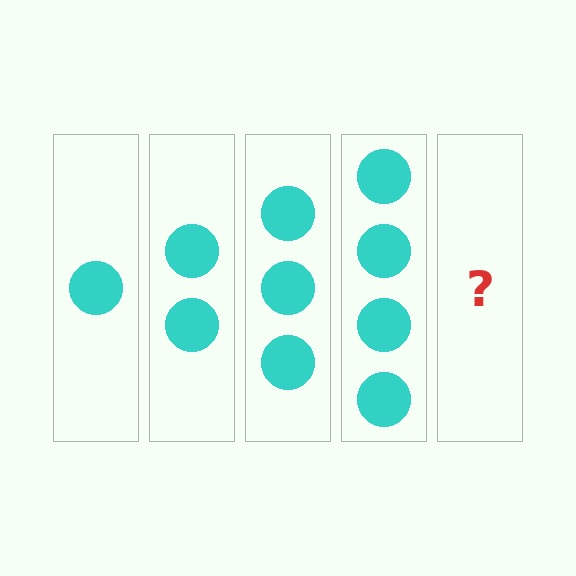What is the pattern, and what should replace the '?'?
The pattern is that each step adds one more circle. The '?' should be 5 circles.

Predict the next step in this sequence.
The next step is 5 circles.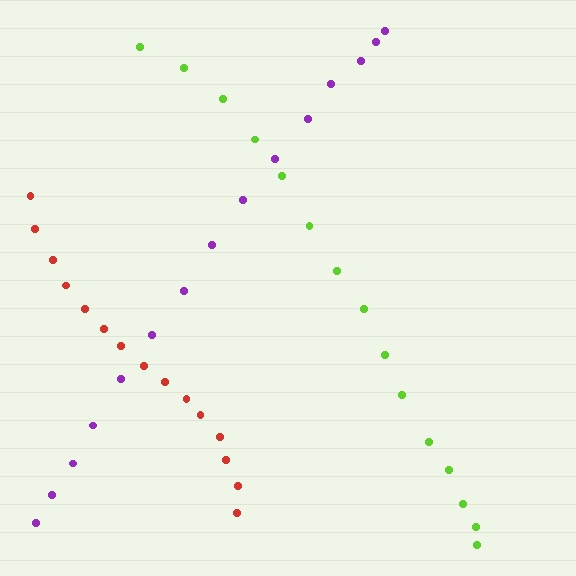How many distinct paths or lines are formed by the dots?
There are 3 distinct paths.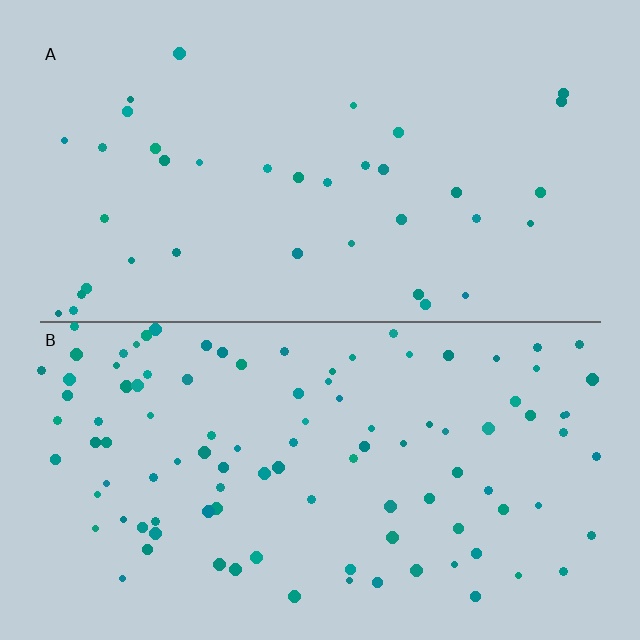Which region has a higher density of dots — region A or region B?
B (the bottom).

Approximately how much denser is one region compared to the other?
Approximately 2.8× — region B over region A.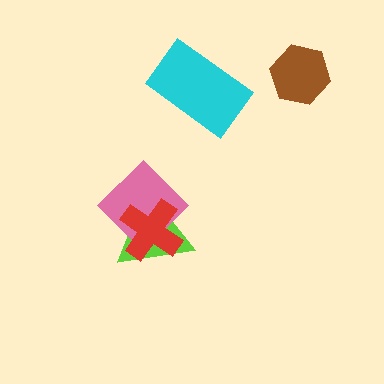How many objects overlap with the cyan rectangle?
0 objects overlap with the cyan rectangle.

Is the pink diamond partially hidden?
Yes, it is partially covered by another shape.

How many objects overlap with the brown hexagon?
0 objects overlap with the brown hexagon.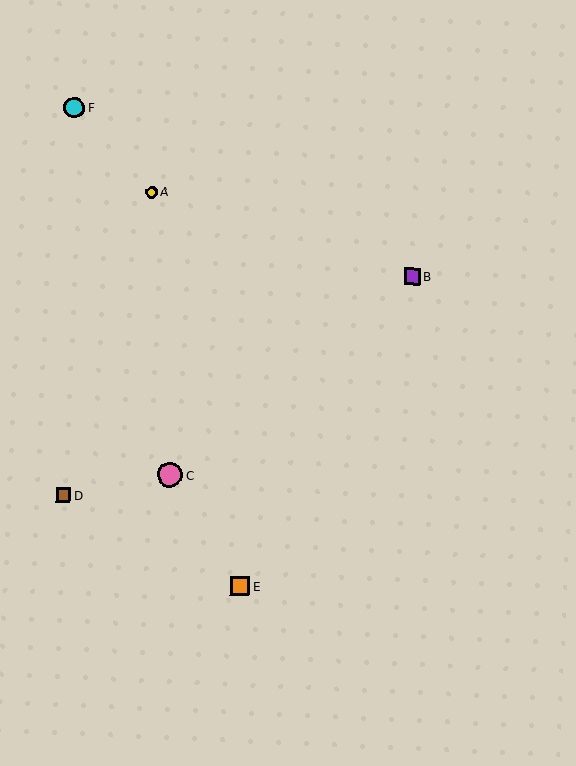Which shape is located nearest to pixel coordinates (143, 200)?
The yellow circle (labeled A) at (152, 192) is nearest to that location.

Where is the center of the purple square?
The center of the purple square is at (412, 276).